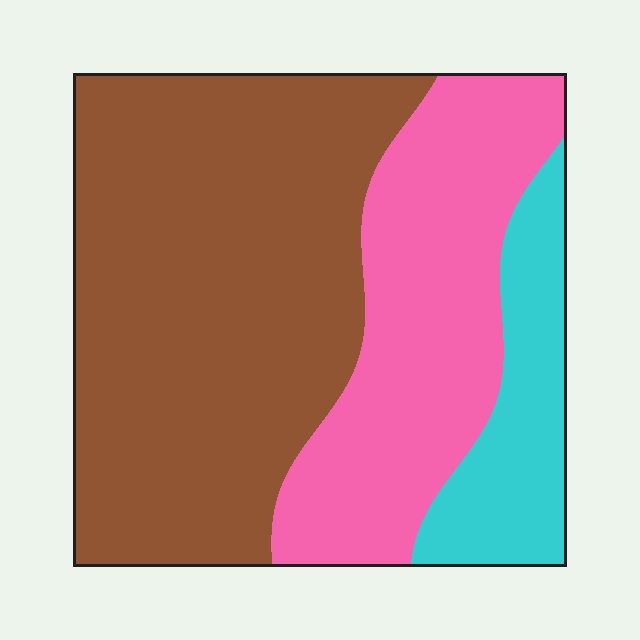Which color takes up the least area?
Cyan, at roughly 15%.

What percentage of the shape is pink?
Pink covers about 30% of the shape.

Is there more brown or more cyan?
Brown.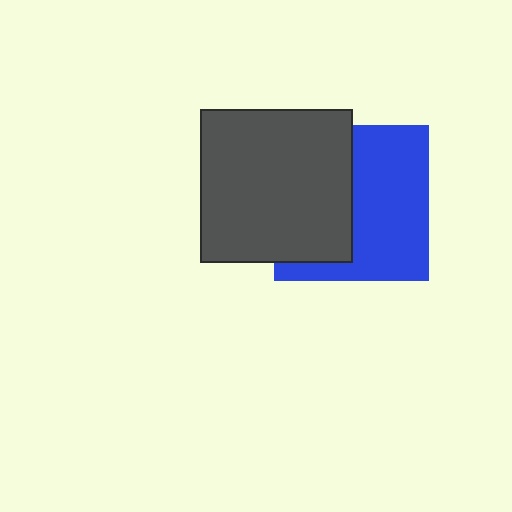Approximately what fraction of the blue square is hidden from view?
Roughly 45% of the blue square is hidden behind the dark gray square.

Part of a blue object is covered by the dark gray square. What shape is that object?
It is a square.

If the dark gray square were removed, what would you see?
You would see the complete blue square.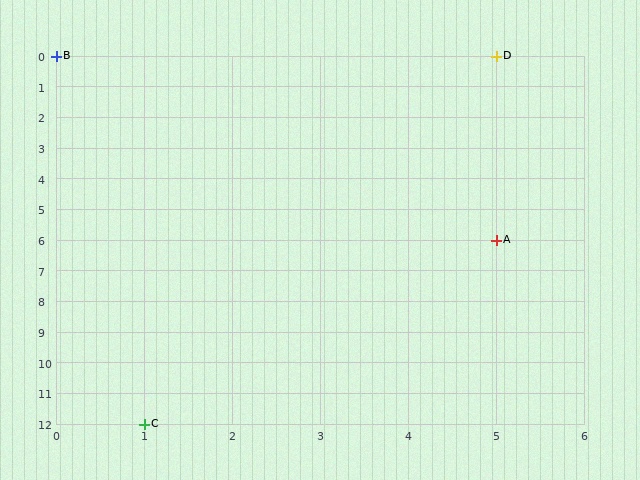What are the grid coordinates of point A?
Point A is at grid coordinates (5, 6).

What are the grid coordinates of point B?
Point B is at grid coordinates (0, 0).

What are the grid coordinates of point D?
Point D is at grid coordinates (5, 0).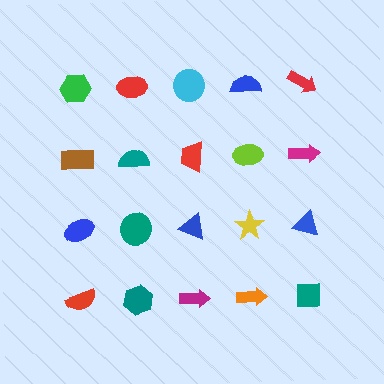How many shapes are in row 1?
5 shapes.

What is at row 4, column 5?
A teal square.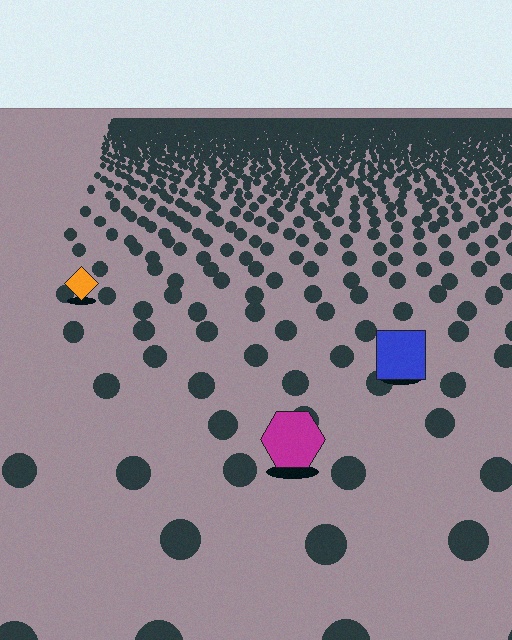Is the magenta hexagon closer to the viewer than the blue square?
Yes. The magenta hexagon is closer — you can tell from the texture gradient: the ground texture is coarser near it.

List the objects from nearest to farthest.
From nearest to farthest: the magenta hexagon, the blue square, the orange diamond.